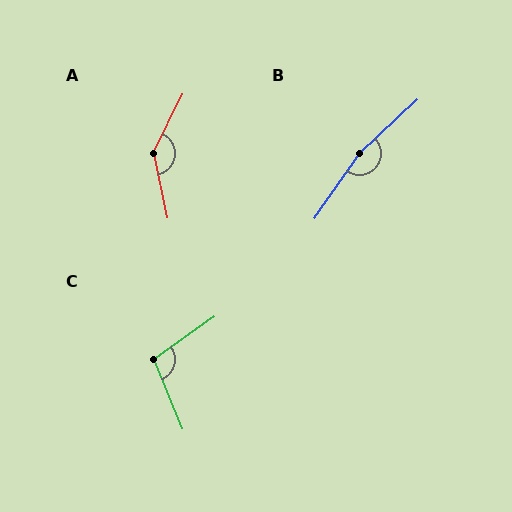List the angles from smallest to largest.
C (103°), A (141°), B (168°).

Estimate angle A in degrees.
Approximately 141 degrees.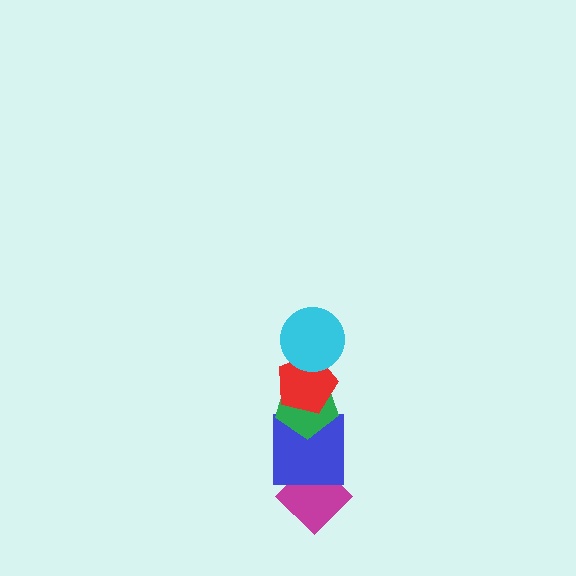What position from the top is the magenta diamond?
The magenta diamond is 5th from the top.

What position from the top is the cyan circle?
The cyan circle is 1st from the top.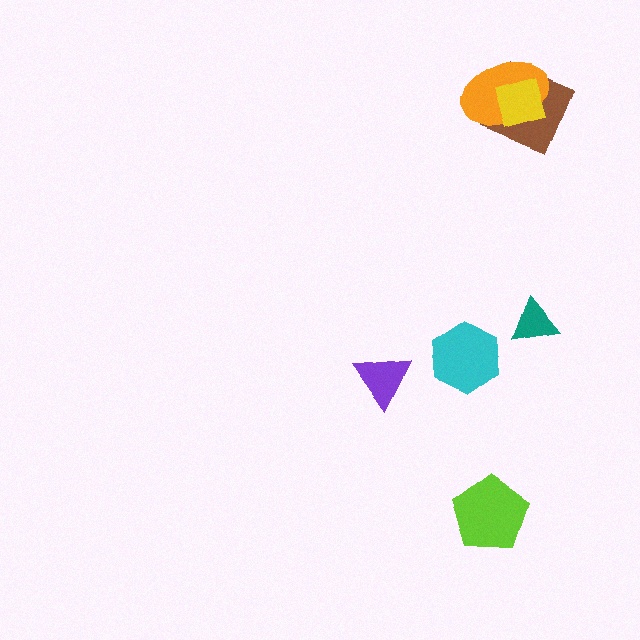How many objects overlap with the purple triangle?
0 objects overlap with the purple triangle.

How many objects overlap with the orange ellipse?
2 objects overlap with the orange ellipse.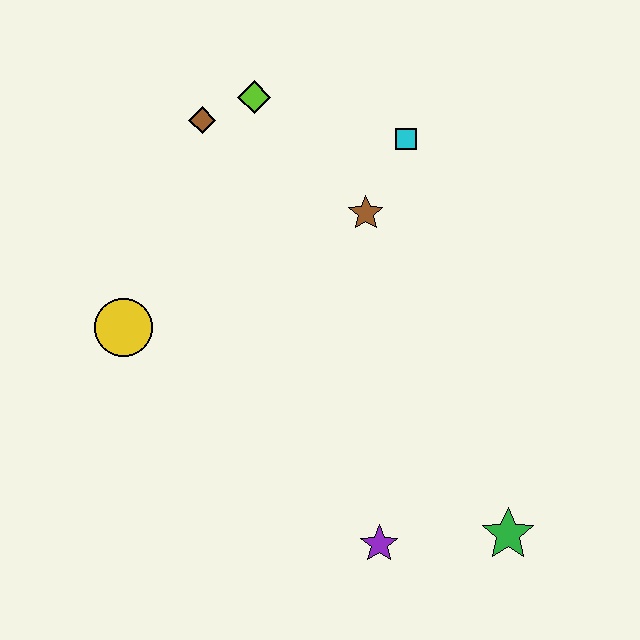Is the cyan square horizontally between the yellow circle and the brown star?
No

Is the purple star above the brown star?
No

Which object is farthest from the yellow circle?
The green star is farthest from the yellow circle.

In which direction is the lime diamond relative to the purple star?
The lime diamond is above the purple star.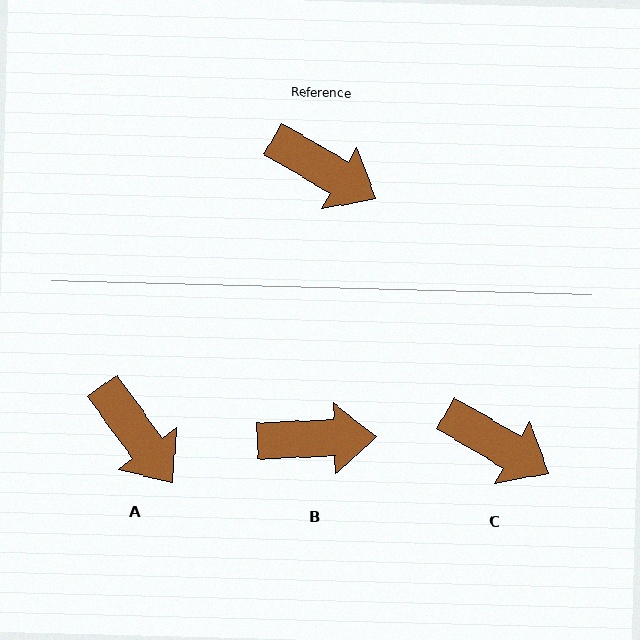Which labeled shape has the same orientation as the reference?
C.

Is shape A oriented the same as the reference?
No, it is off by about 24 degrees.